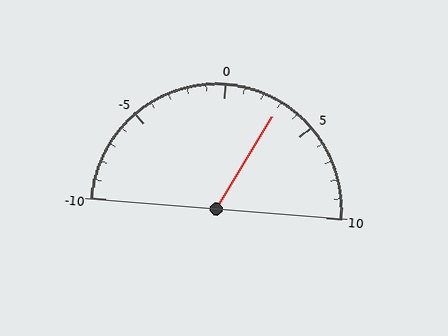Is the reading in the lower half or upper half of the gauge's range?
The reading is in the upper half of the range (-10 to 10).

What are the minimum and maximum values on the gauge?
The gauge ranges from -10 to 10.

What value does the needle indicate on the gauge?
The needle indicates approximately 3.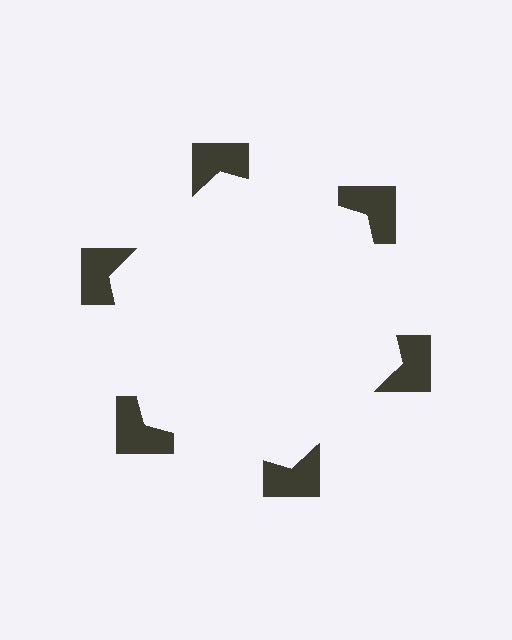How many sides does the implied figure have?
6 sides.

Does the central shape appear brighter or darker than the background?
It typically appears slightly brighter than the background, even though no actual brightness change is drawn.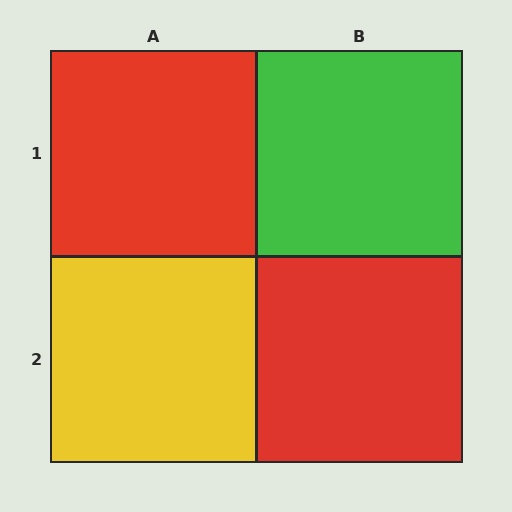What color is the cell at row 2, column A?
Yellow.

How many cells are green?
1 cell is green.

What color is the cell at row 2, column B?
Red.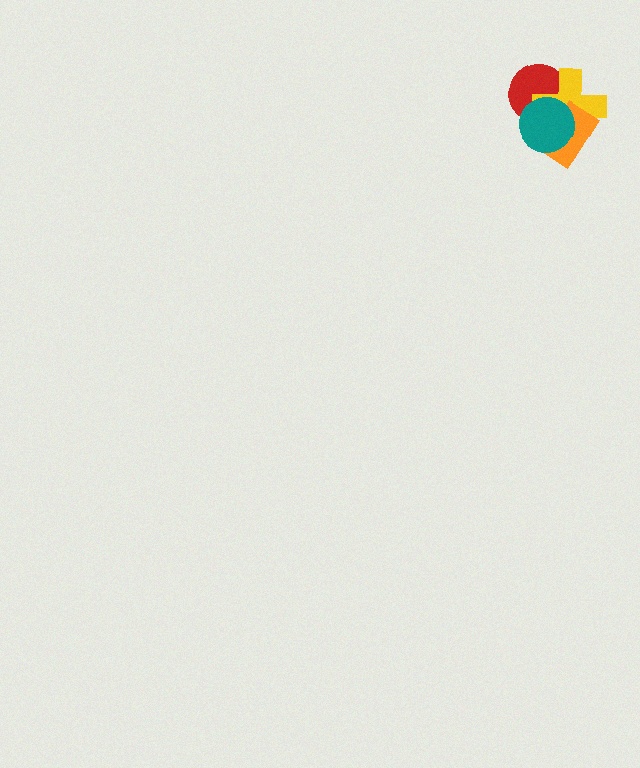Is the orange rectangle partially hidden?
Yes, it is partially covered by another shape.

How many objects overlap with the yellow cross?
3 objects overlap with the yellow cross.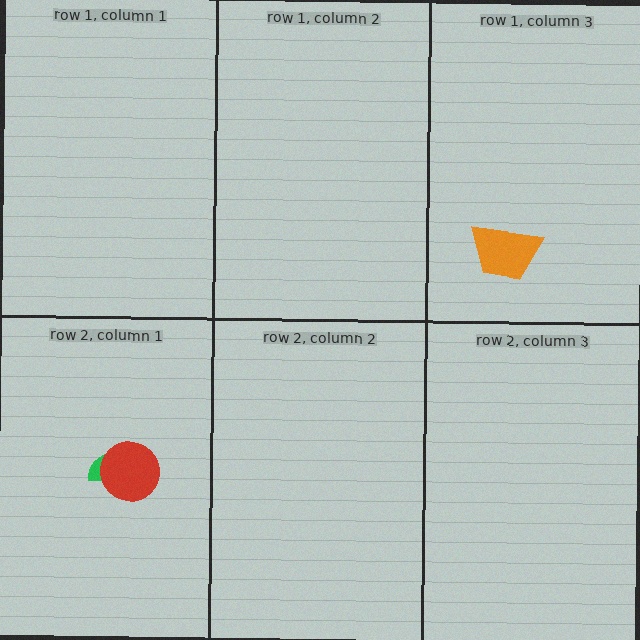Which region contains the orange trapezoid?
The row 1, column 3 region.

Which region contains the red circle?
The row 2, column 1 region.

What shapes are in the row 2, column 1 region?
The green semicircle, the red circle.